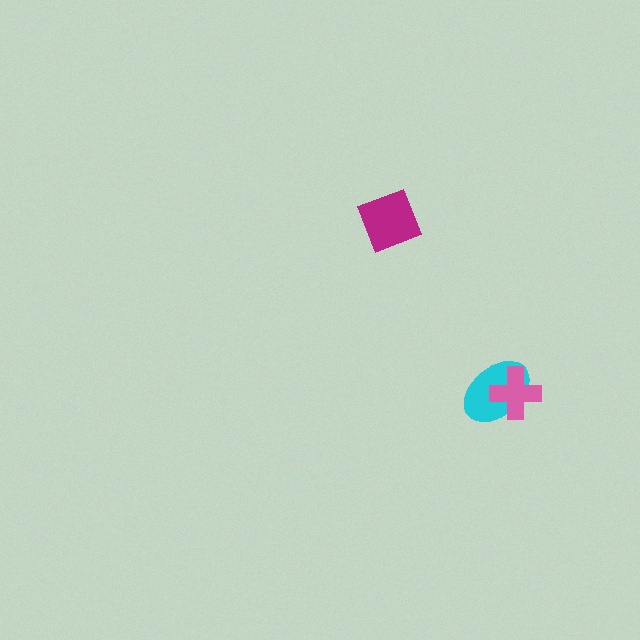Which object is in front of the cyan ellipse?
The pink cross is in front of the cyan ellipse.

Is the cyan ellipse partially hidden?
Yes, it is partially covered by another shape.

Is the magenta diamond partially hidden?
No, no other shape covers it.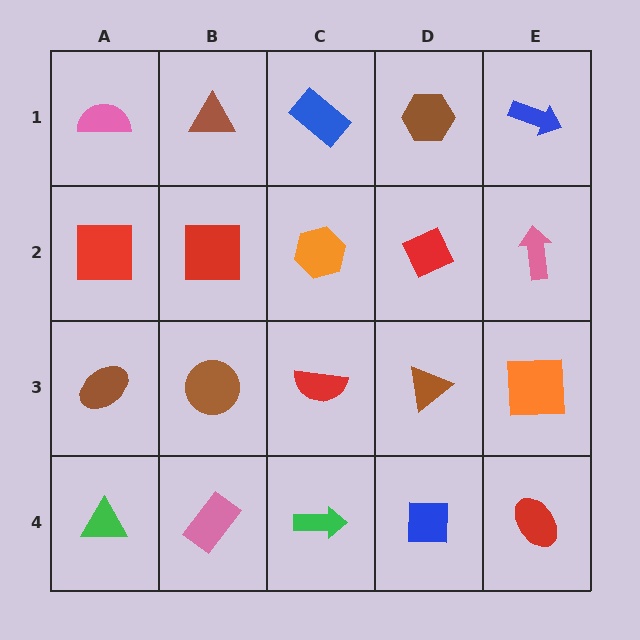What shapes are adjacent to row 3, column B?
A red square (row 2, column B), a pink rectangle (row 4, column B), a brown ellipse (row 3, column A), a red semicircle (row 3, column C).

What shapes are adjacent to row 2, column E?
A blue arrow (row 1, column E), an orange square (row 3, column E), a red diamond (row 2, column D).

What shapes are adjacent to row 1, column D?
A red diamond (row 2, column D), a blue rectangle (row 1, column C), a blue arrow (row 1, column E).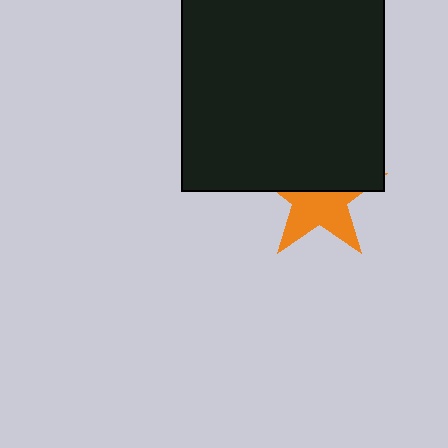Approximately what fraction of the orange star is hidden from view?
Roughly 48% of the orange star is hidden behind the black square.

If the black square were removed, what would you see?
You would see the complete orange star.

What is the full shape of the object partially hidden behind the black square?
The partially hidden object is an orange star.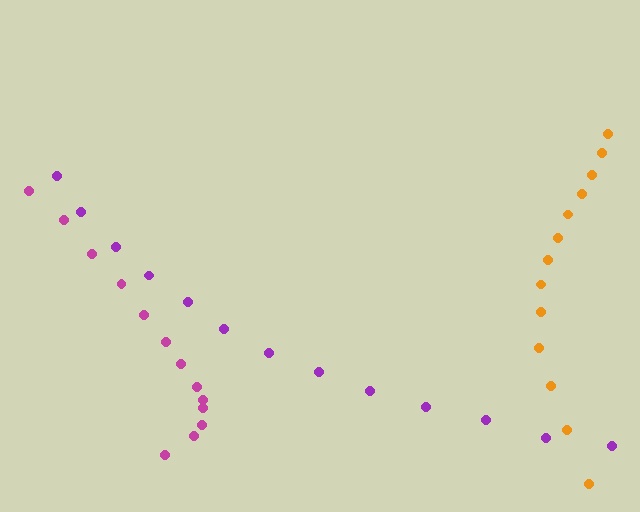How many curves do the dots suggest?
There are 3 distinct paths.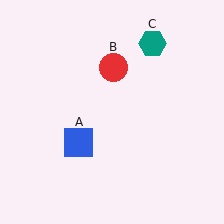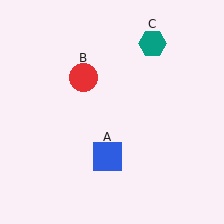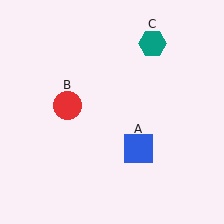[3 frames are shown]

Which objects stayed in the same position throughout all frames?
Teal hexagon (object C) remained stationary.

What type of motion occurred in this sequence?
The blue square (object A), red circle (object B) rotated counterclockwise around the center of the scene.